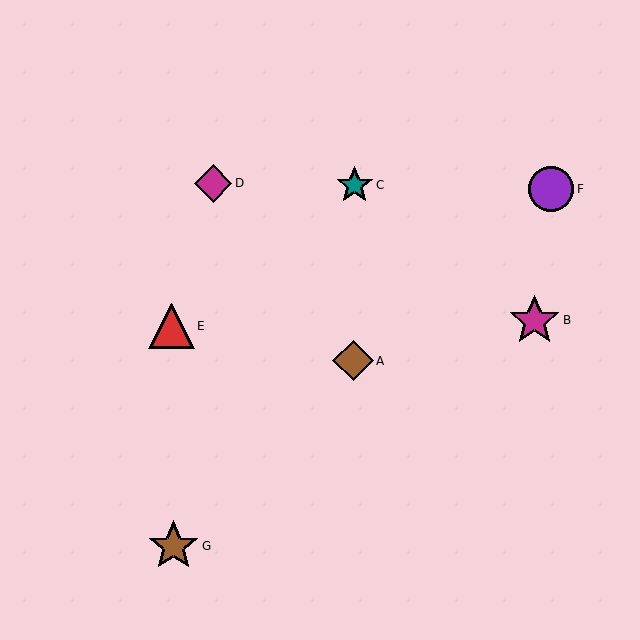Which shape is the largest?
The magenta star (labeled B) is the largest.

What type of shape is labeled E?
Shape E is a red triangle.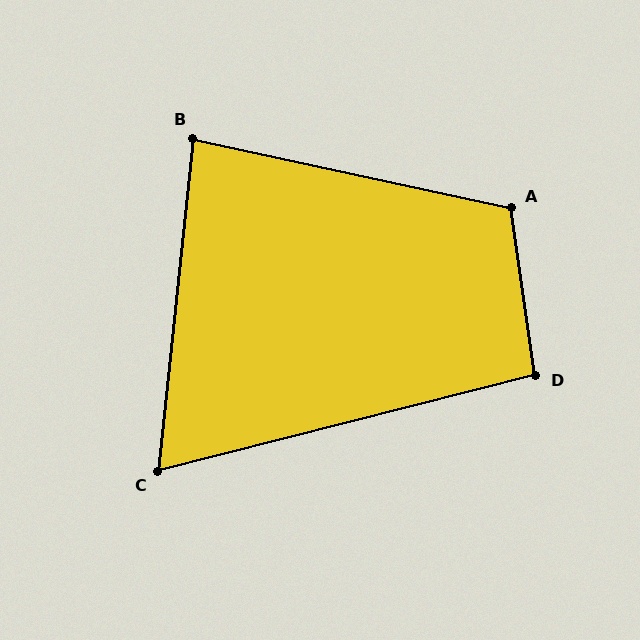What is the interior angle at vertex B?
Approximately 84 degrees (acute).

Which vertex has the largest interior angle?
A, at approximately 110 degrees.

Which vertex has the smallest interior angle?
C, at approximately 70 degrees.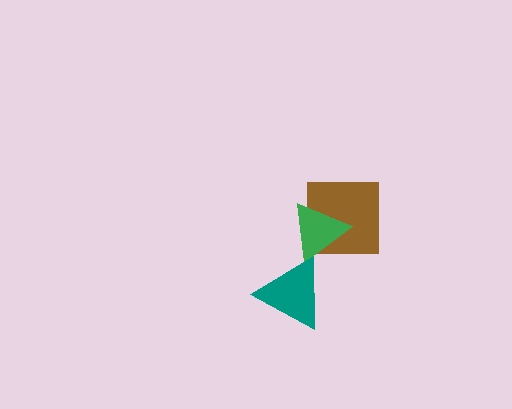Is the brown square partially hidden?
Yes, it is partially covered by another shape.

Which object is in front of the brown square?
The green triangle is in front of the brown square.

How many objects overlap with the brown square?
1 object overlaps with the brown square.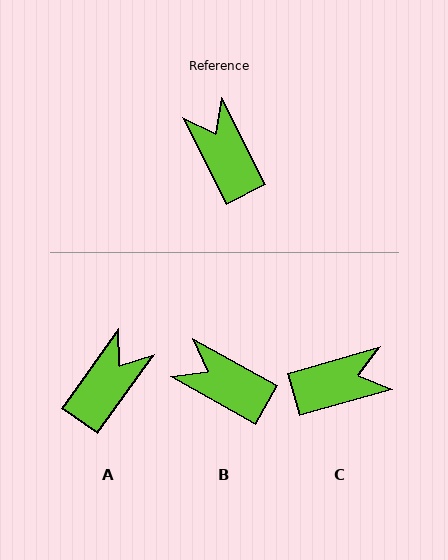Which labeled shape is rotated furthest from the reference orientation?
C, about 102 degrees away.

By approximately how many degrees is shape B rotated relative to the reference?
Approximately 33 degrees counter-clockwise.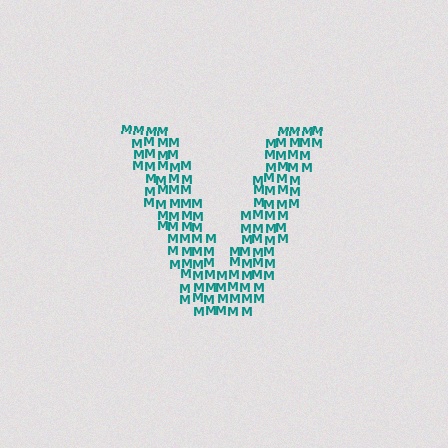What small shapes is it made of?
It is made of small letter M's.